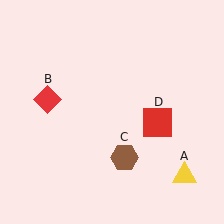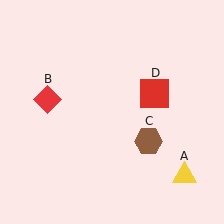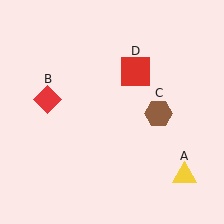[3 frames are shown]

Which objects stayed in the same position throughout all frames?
Yellow triangle (object A) and red diamond (object B) remained stationary.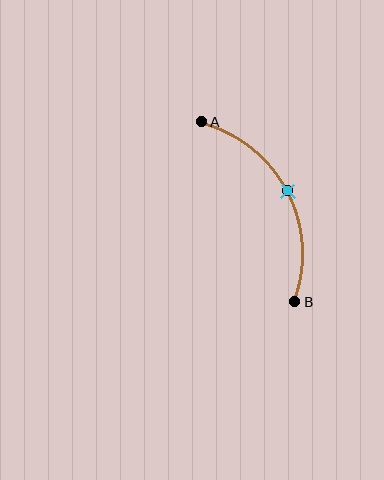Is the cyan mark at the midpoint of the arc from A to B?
Yes. The cyan mark lies on the arc at equal arc-length from both A and B — it is the arc midpoint.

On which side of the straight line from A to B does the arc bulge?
The arc bulges to the right of the straight line connecting A and B.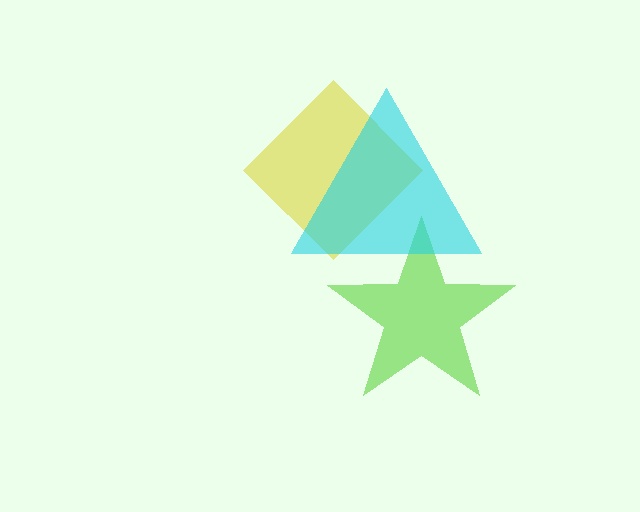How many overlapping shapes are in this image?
There are 3 overlapping shapes in the image.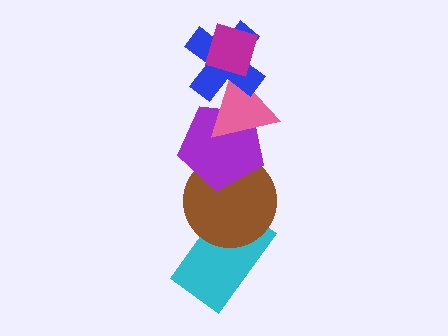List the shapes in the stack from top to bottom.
From top to bottom: the magenta diamond, the blue cross, the pink triangle, the purple pentagon, the brown circle, the cyan rectangle.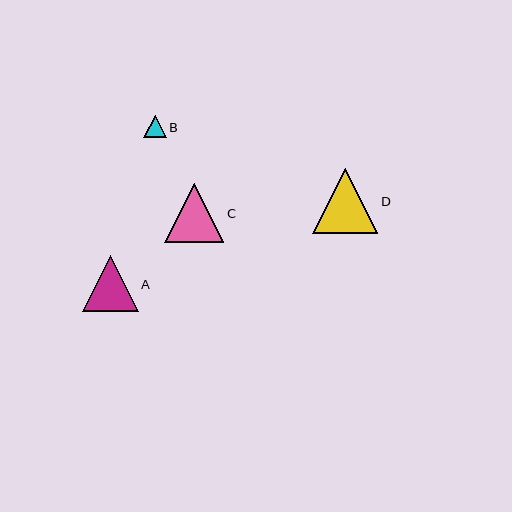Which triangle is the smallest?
Triangle B is the smallest with a size of approximately 23 pixels.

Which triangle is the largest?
Triangle D is the largest with a size of approximately 65 pixels.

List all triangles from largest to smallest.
From largest to smallest: D, C, A, B.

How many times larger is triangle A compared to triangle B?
Triangle A is approximately 2.4 times the size of triangle B.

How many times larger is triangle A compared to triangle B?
Triangle A is approximately 2.4 times the size of triangle B.